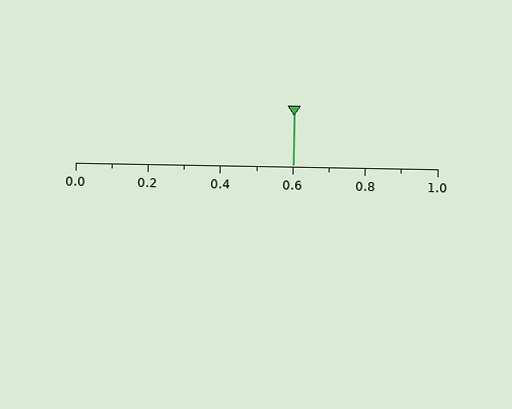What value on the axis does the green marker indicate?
The marker indicates approximately 0.6.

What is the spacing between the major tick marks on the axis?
The major ticks are spaced 0.2 apart.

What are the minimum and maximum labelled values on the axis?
The axis runs from 0.0 to 1.0.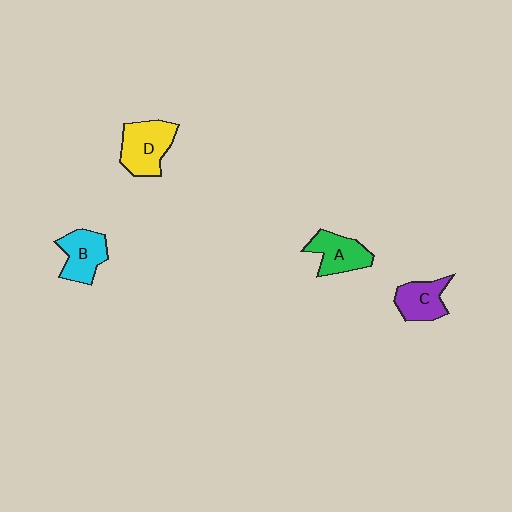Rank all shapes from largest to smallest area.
From largest to smallest: D (yellow), B (cyan), A (green), C (purple).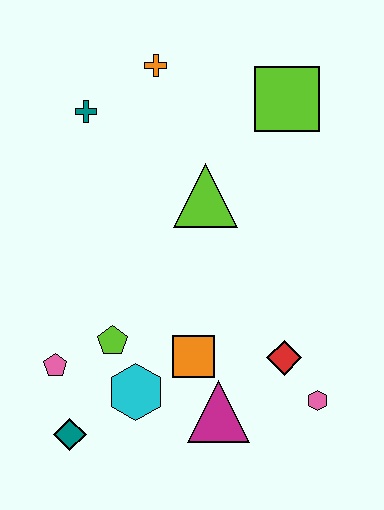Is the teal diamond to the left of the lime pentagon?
Yes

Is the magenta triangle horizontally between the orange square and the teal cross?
No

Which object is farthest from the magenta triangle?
The orange cross is farthest from the magenta triangle.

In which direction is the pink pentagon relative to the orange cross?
The pink pentagon is below the orange cross.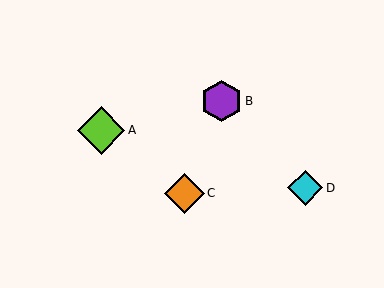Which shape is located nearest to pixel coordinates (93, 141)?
The lime diamond (labeled A) at (101, 130) is nearest to that location.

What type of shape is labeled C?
Shape C is an orange diamond.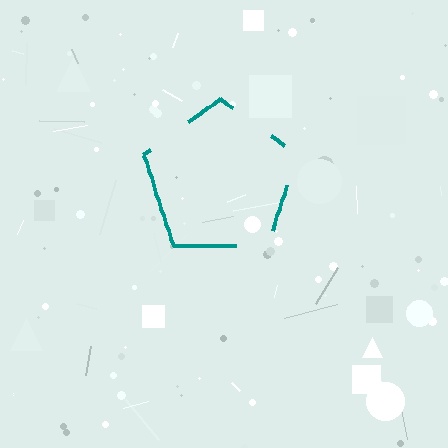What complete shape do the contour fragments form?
The contour fragments form a pentagon.